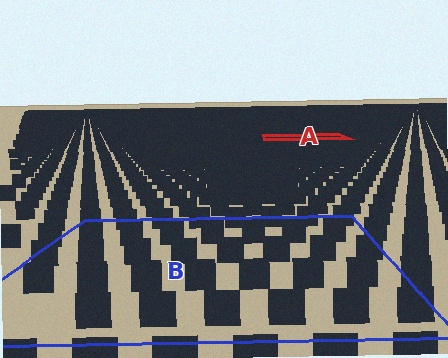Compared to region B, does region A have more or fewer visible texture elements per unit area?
Region A has more texture elements per unit area — they are packed more densely because it is farther away.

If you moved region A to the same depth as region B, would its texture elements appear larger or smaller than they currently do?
They would appear larger. At a closer depth, the same texture elements are projected at a bigger on-screen size.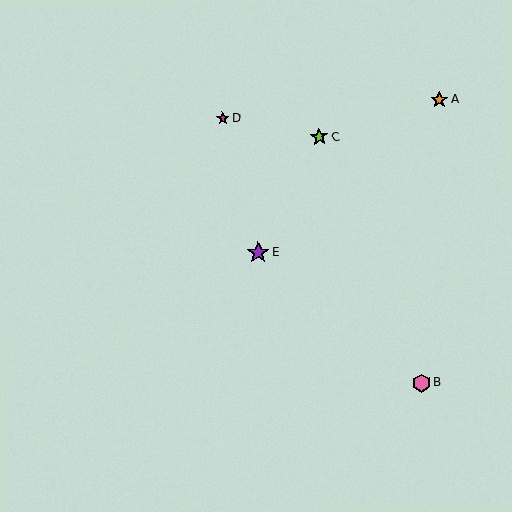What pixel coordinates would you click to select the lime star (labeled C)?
Click at (319, 137) to select the lime star C.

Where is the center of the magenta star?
The center of the magenta star is at (223, 118).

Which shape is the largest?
The purple star (labeled E) is the largest.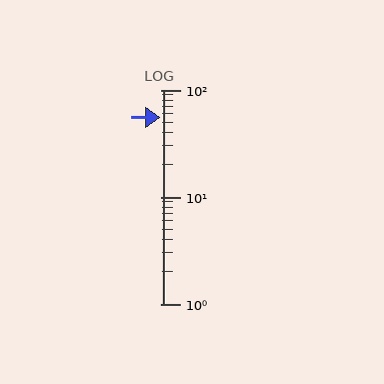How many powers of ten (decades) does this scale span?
The scale spans 2 decades, from 1 to 100.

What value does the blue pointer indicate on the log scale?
The pointer indicates approximately 55.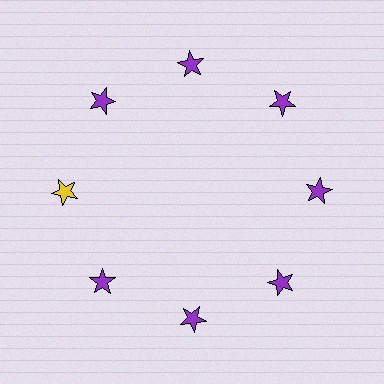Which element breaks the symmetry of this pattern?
The yellow star at roughly the 9 o'clock position breaks the symmetry. All other shapes are purple stars.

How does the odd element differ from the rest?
It has a different color: yellow instead of purple.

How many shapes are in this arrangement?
There are 8 shapes arranged in a ring pattern.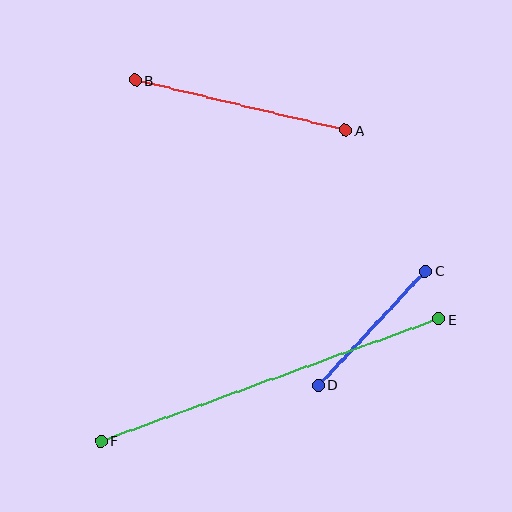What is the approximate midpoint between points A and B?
The midpoint is at approximately (240, 105) pixels.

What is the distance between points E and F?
The distance is approximately 360 pixels.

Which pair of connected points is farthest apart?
Points E and F are farthest apart.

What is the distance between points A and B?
The distance is approximately 216 pixels.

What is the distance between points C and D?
The distance is approximately 156 pixels.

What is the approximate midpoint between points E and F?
The midpoint is at approximately (270, 380) pixels.